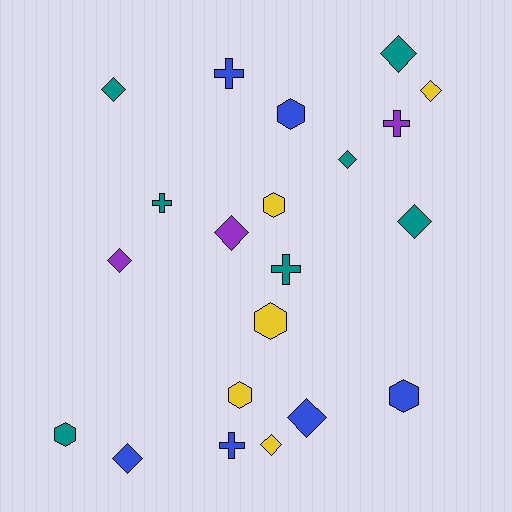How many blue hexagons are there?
There are 2 blue hexagons.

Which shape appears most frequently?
Diamond, with 10 objects.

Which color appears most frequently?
Teal, with 7 objects.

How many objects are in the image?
There are 21 objects.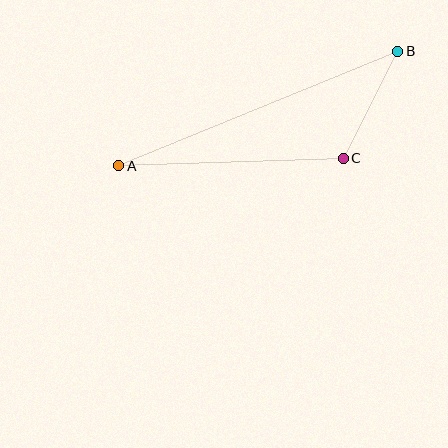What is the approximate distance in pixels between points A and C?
The distance between A and C is approximately 225 pixels.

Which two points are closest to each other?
Points B and C are closest to each other.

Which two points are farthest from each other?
Points A and B are farthest from each other.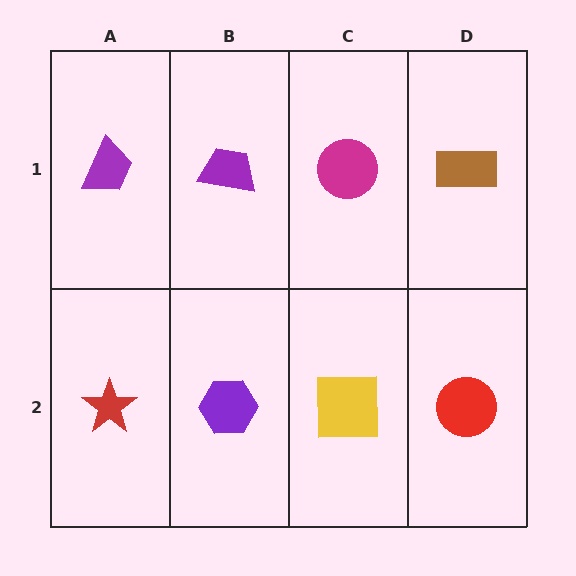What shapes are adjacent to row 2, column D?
A brown rectangle (row 1, column D), a yellow square (row 2, column C).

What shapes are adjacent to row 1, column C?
A yellow square (row 2, column C), a purple trapezoid (row 1, column B), a brown rectangle (row 1, column D).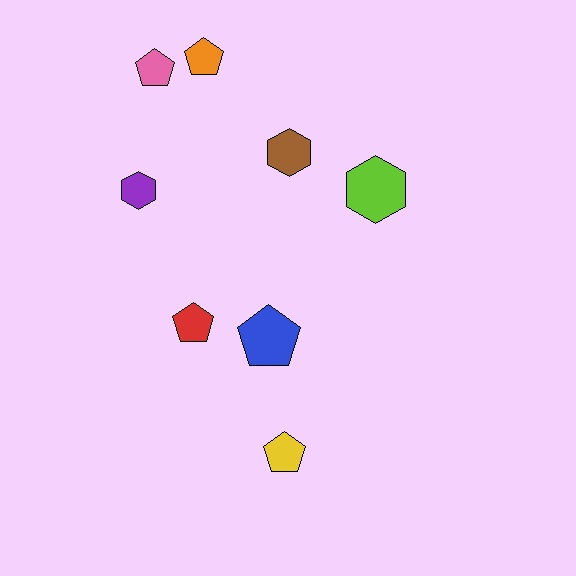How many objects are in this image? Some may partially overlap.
There are 8 objects.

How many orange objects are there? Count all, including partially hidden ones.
There is 1 orange object.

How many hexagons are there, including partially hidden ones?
There are 3 hexagons.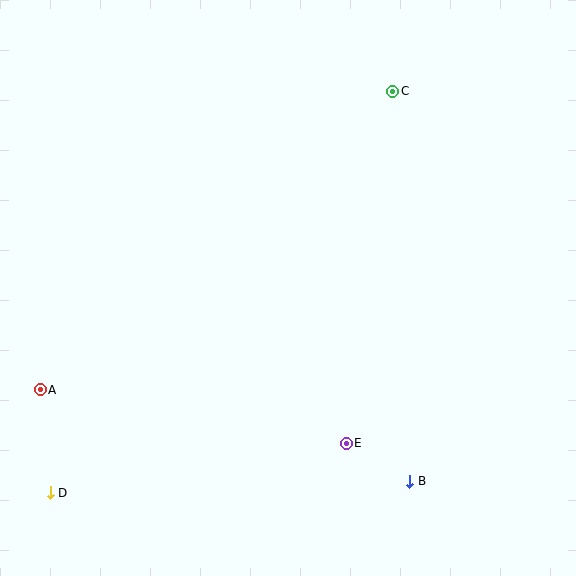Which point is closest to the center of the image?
Point E at (346, 443) is closest to the center.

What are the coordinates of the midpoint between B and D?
The midpoint between B and D is at (230, 487).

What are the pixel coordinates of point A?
Point A is at (40, 390).